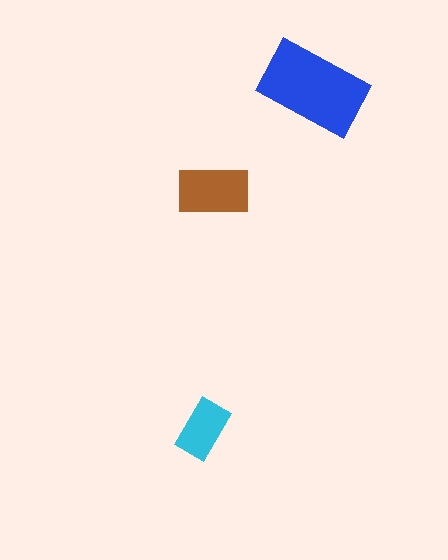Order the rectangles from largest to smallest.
the blue one, the brown one, the cyan one.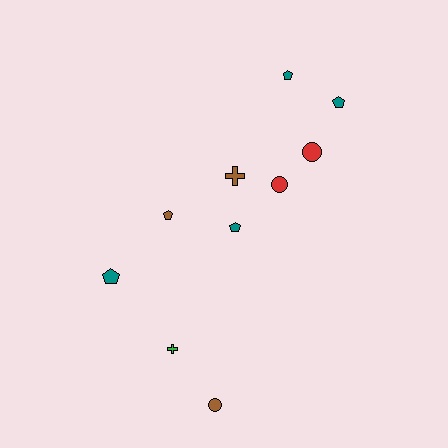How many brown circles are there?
There is 1 brown circle.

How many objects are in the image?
There are 10 objects.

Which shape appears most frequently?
Pentagon, with 5 objects.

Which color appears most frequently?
Teal, with 4 objects.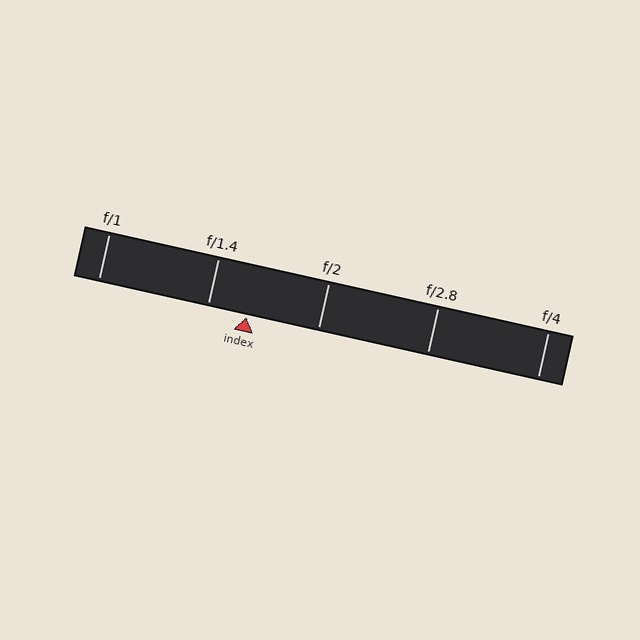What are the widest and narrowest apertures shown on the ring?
The widest aperture shown is f/1 and the narrowest is f/4.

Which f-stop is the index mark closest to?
The index mark is closest to f/1.4.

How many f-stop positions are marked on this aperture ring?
There are 5 f-stop positions marked.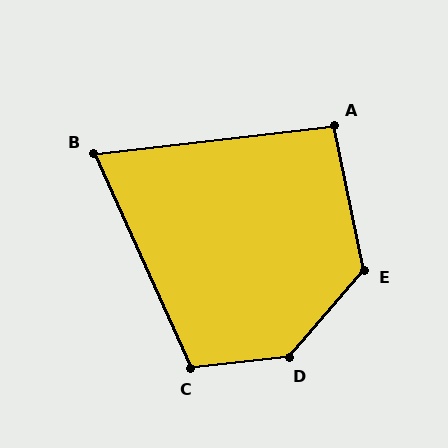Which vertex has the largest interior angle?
D, at approximately 138 degrees.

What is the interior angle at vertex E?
Approximately 127 degrees (obtuse).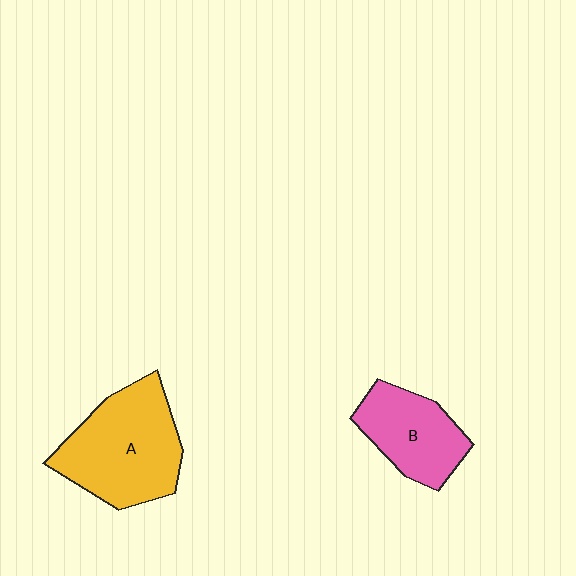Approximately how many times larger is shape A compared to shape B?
Approximately 1.5 times.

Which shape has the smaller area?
Shape B (pink).